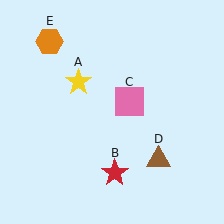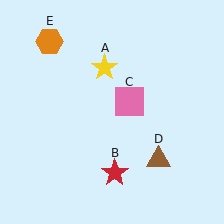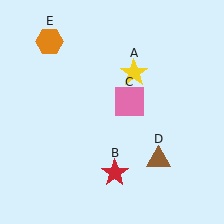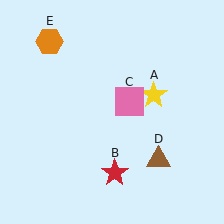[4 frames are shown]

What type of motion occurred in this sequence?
The yellow star (object A) rotated clockwise around the center of the scene.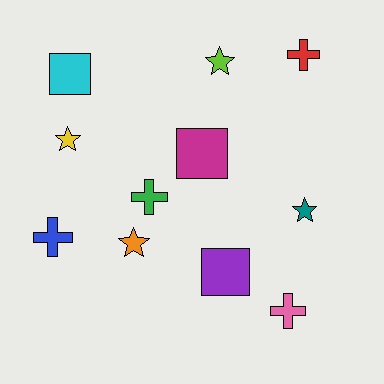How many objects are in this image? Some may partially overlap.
There are 11 objects.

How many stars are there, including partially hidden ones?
There are 4 stars.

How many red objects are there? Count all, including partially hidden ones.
There is 1 red object.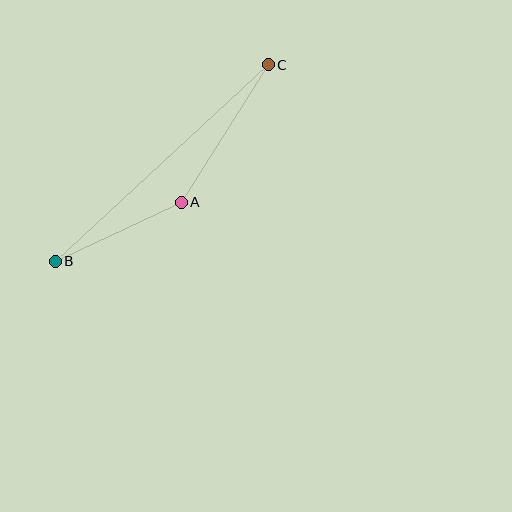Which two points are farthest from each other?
Points B and C are farthest from each other.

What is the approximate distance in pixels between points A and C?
The distance between A and C is approximately 163 pixels.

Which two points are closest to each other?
Points A and B are closest to each other.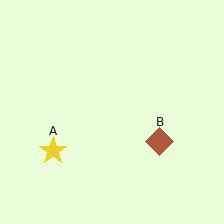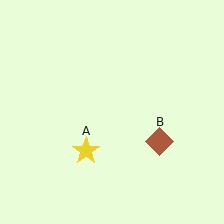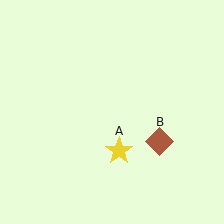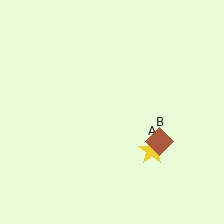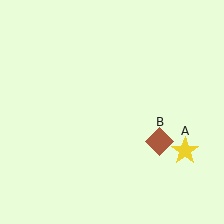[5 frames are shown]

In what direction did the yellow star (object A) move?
The yellow star (object A) moved right.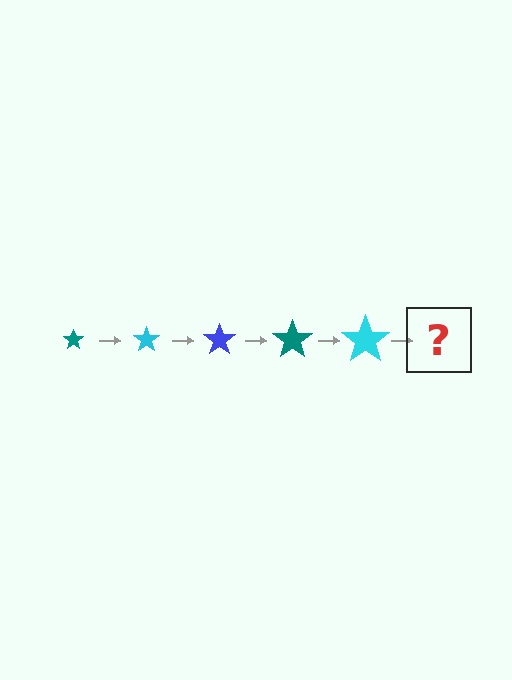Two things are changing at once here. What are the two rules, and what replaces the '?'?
The two rules are that the star grows larger each step and the color cycles through teal, cyan, and blue. The '?' should be a blue star, larger than the previous one.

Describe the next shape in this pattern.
It should be a blue star, larger than the previous one.